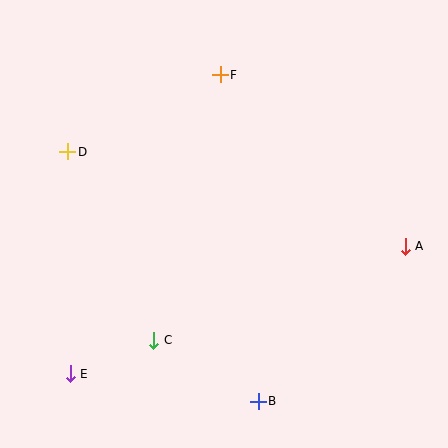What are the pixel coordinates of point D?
Point D is at (68, 152).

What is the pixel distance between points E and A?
The distance between E and A is 359 pixels.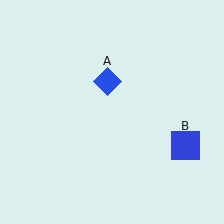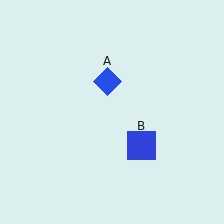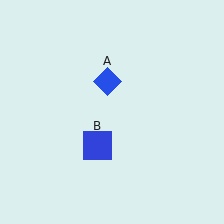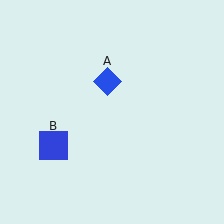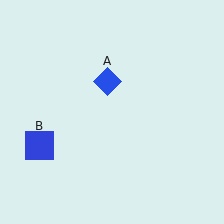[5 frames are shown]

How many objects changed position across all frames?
1 object changed position: blue square (object B).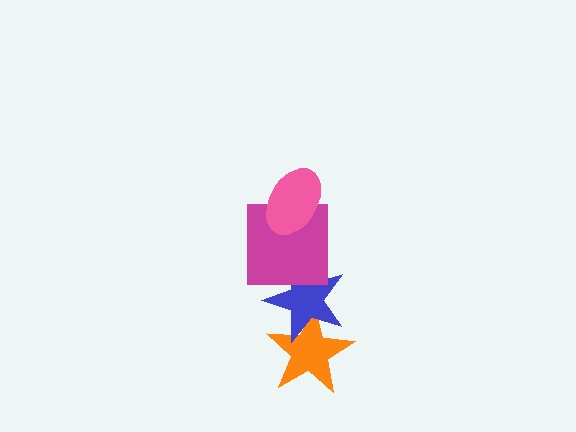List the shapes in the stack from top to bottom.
From top to bottom: the pink ellipse, the magenta square, the blue star, the orange star.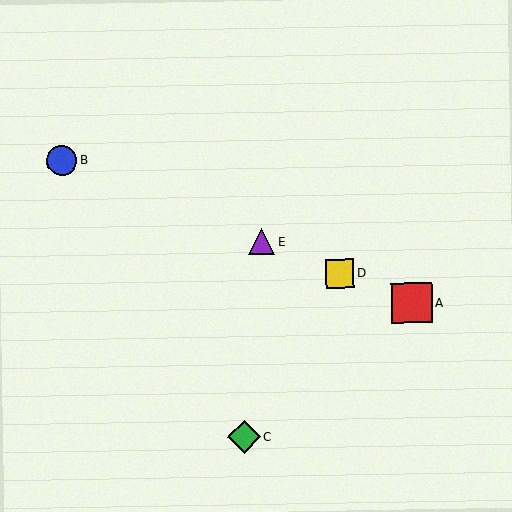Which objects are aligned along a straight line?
Objects A, B, D, E are aligned along a straight line.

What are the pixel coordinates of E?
Object E is at (261, 242).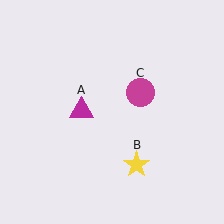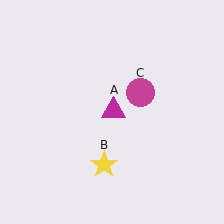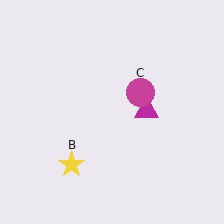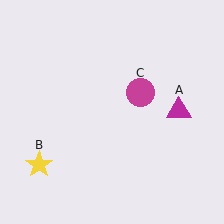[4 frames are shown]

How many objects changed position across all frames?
2 objects changed position: magenta triangle (object A), yellow star (object B).